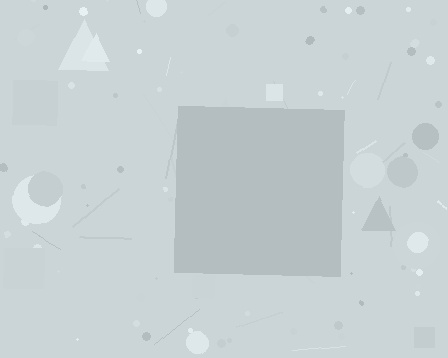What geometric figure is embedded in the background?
A square is embedded in the background.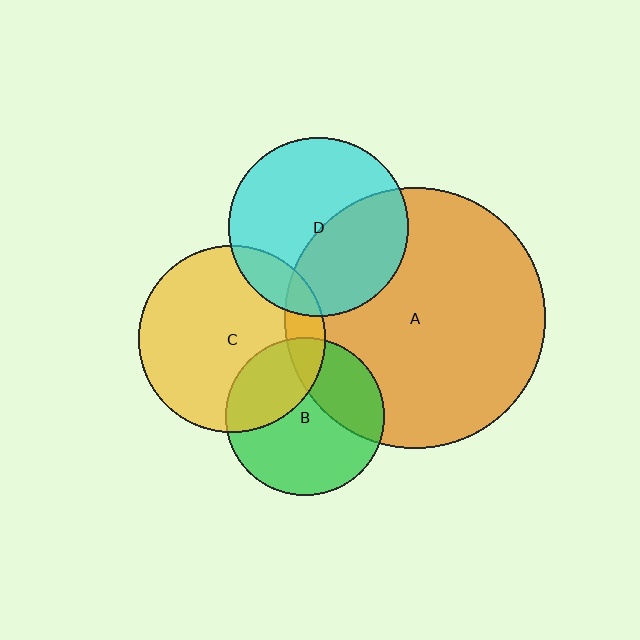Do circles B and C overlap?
Yes.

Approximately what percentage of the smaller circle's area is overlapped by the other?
Approximately 30%.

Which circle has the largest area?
Circle A (orange).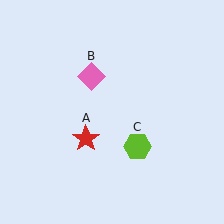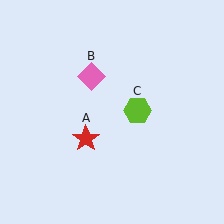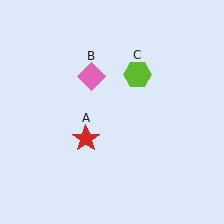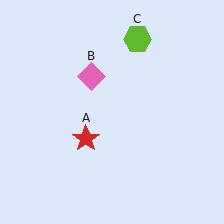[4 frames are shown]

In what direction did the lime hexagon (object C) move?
The lime hexagon (object C) moved up.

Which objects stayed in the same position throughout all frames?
Red star (object A) and pink diamond (object B) remained stationary.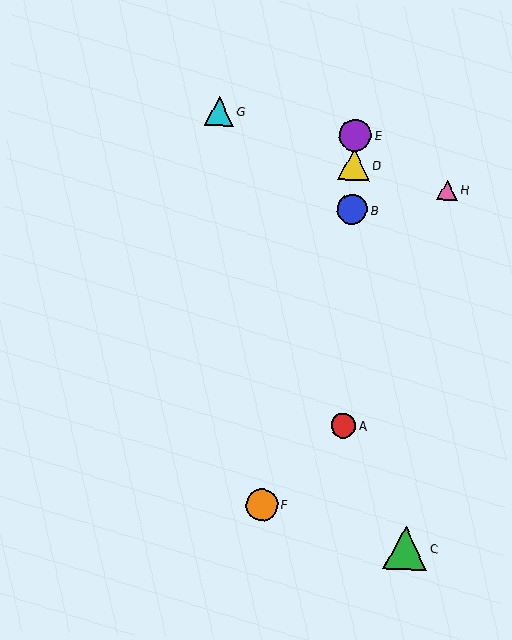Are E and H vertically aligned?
No, E is at x≈355 and H is at x≈447.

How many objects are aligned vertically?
4 objects (A, B, D, E) are aligned vertically.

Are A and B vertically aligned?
Yes, both are at x≈343.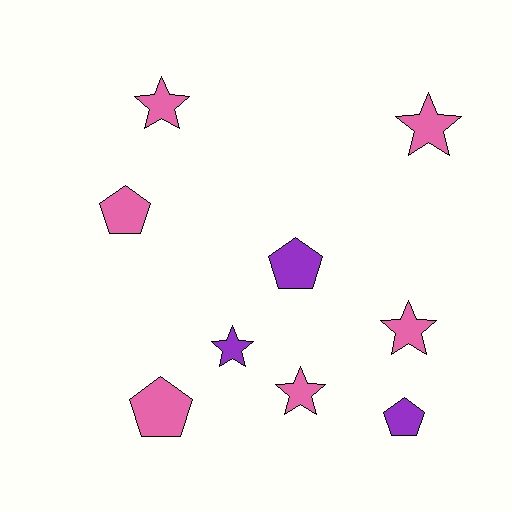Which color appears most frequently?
Pink, with 6 objects.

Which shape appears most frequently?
Star, with 5 objects.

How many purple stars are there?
There is 1 purple star.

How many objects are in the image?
There are 9 objects.